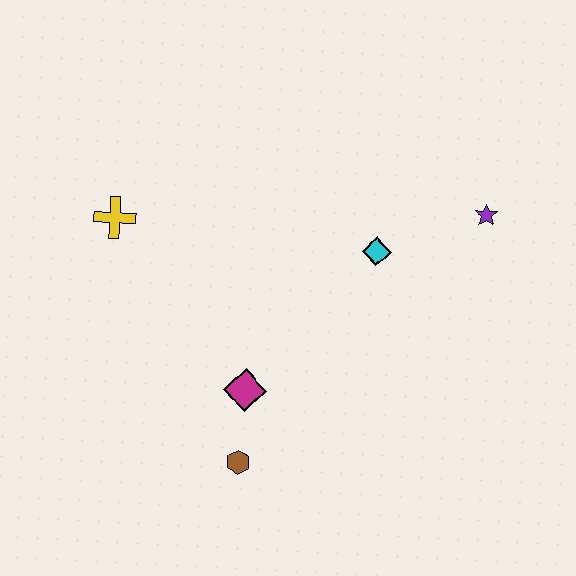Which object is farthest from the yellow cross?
The purple star is farthest from the yellow cross.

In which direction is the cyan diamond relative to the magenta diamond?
The cyan diamond is above the magenta diamond.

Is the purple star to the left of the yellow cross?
No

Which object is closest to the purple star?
The cyan diamond is closest to the purple star.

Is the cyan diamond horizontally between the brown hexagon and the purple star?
Yes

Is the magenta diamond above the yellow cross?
No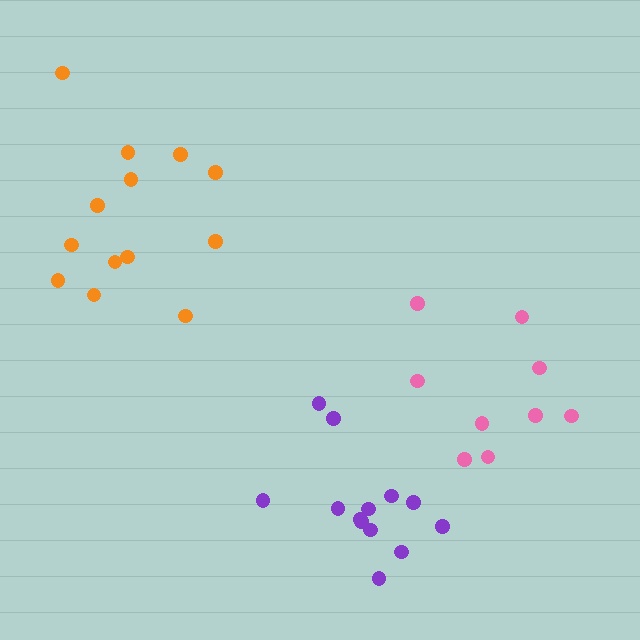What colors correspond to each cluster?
The clusters are colored: purple, pink, orange.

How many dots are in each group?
Group 1: 13 dots, Group 2: 9 dots, Group 3: 13 dots (35 total).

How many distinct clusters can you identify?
There are 3 distinct clusters.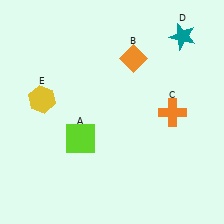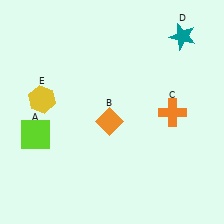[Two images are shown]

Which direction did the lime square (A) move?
The lime square (A) moved left.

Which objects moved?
The objects that moved are: the lime square (A), the orange diamond (B).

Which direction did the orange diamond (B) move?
The orange diamond (B) moved down.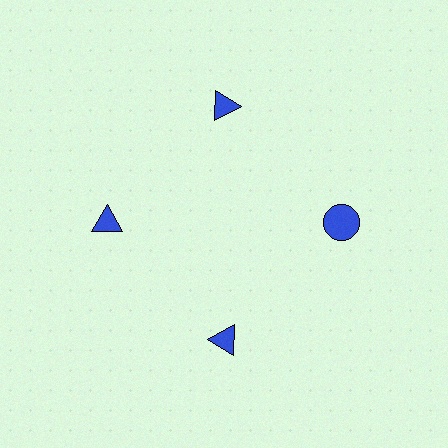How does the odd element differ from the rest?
It has a different shape: circle instead of triangle.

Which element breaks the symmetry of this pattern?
The blue circle at roughly the 3 o'clock position breaks the symmetry. All other shapes are blue triangles.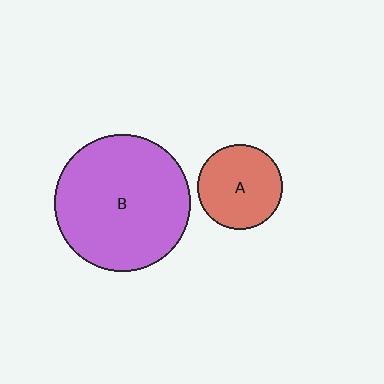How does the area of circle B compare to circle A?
Approximately 2.6 times.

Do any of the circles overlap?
No, none of the circles overlap.